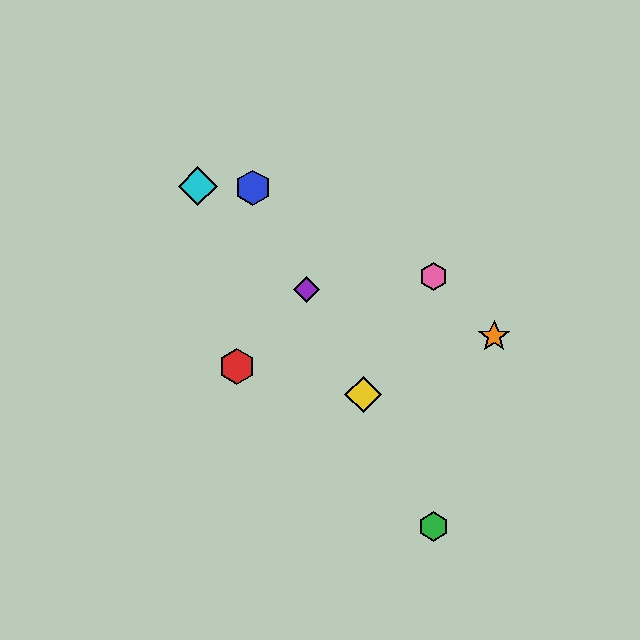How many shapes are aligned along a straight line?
4 shapes (the blue hexagon, the green hexagon, the yellow diamond, the purple diamond) are aligned along a straight line.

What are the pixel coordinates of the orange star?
The orange star is at (494, 337).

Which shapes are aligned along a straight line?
The blue hexagon, the green hexagon, the yellow diamond, the purple diamond are aligned along a straight line.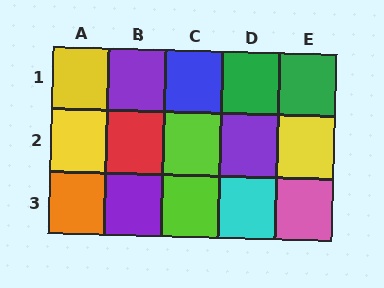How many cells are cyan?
1 cell is cyan.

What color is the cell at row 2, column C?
Lime.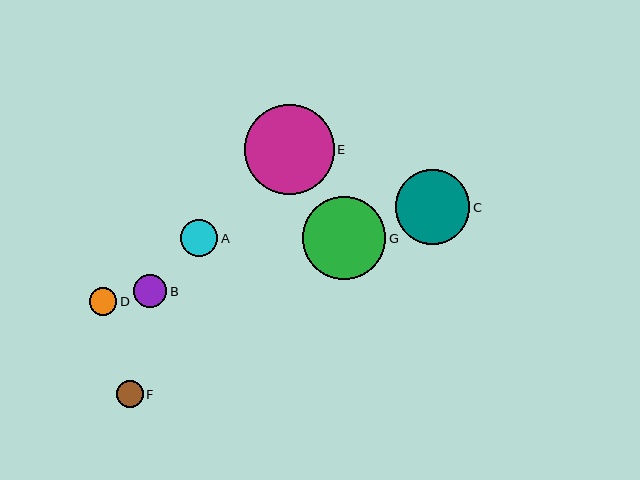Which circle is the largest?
Circle E is the largest with a size of approximately 90 pixels.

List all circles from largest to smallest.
From largest to smallest: E, G, C, A, B, D, F.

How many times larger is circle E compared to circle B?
Circle E is approximately 2.7 times the size of circle B.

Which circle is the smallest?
Circle F is the smallest with a size of approximately 27 pixels.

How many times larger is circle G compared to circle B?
Circle G is approximately 2.5 times the size of circle B.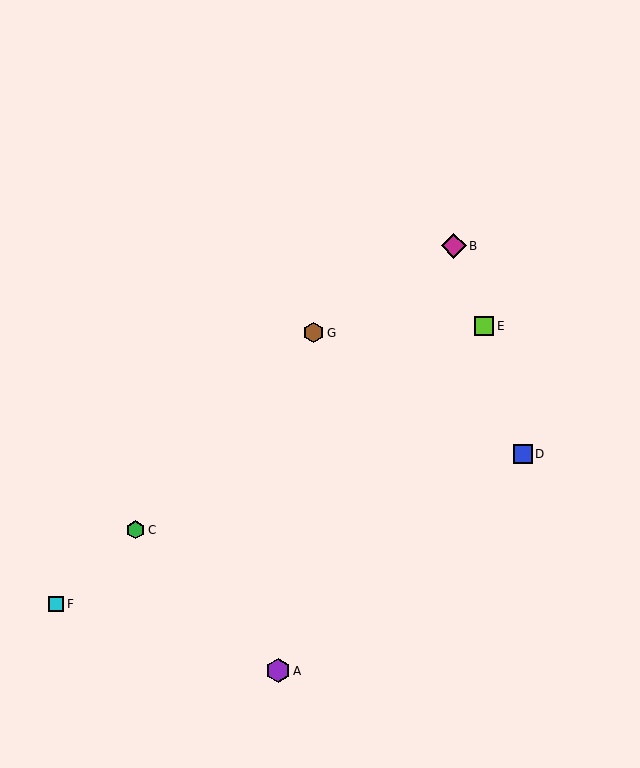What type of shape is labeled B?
Shape B is a magenta diamond.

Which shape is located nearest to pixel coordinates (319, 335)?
The brown hexagon (labeled G) at (314, 333) is nearest to that location.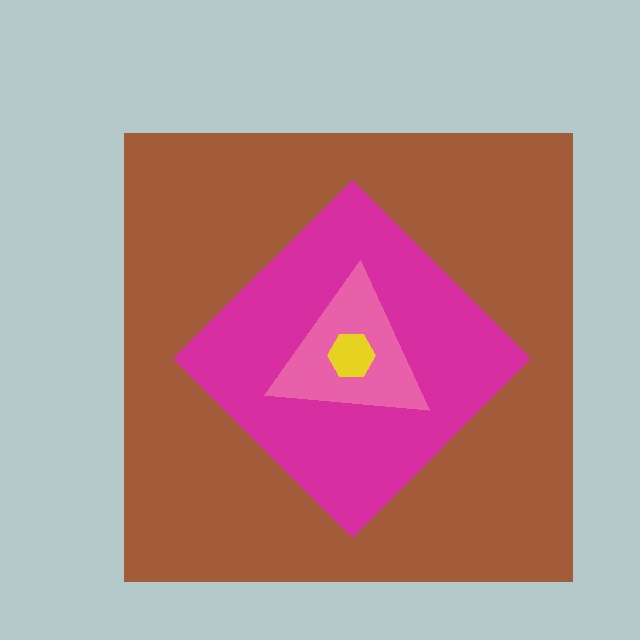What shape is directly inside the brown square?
The magenta diamond.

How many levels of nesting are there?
4.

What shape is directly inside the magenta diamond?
The pink triangle.